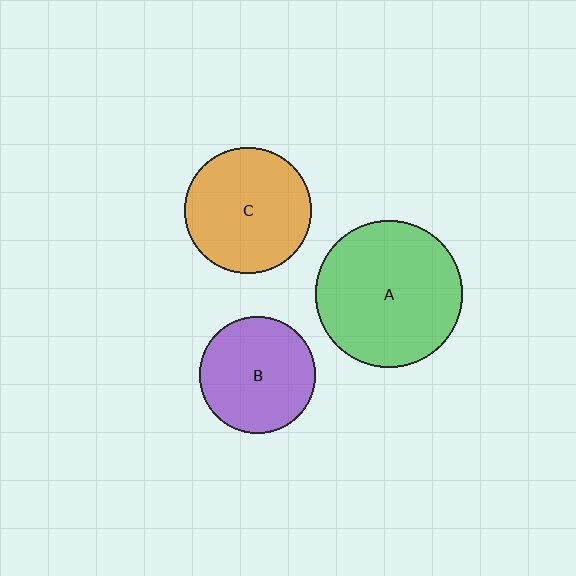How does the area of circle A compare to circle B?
Approximately 1.6 times.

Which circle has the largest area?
Circle A (green).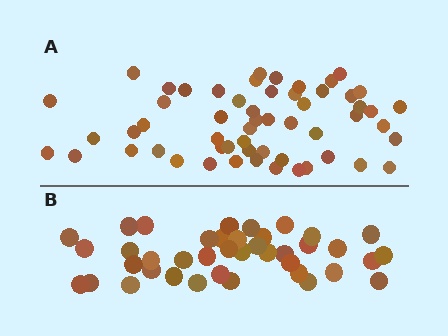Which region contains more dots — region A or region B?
Region A (the top region) has more dots.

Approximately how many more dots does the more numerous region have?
Region A has approximately 15 more dots than region B.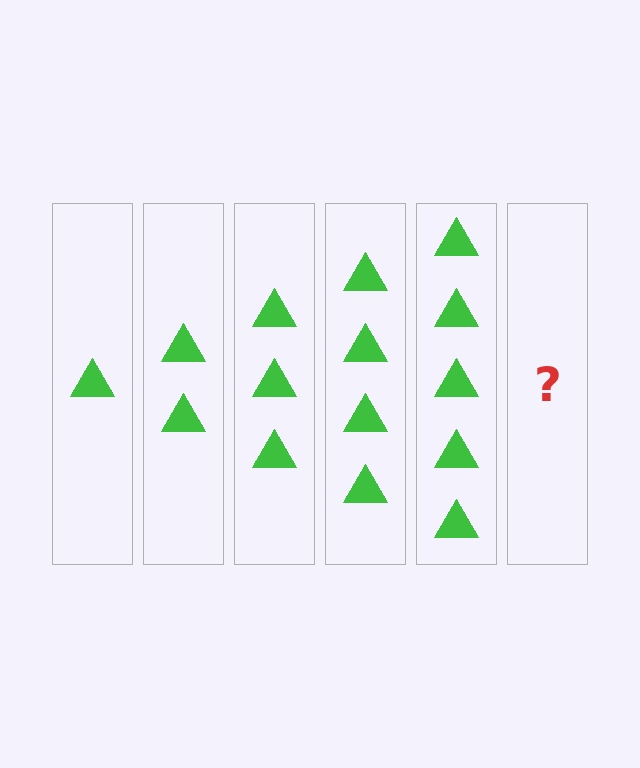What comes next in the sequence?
The next element should be 6 triangles.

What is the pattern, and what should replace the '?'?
The pattern is that each step adds one more triangle. The '?' should be 6 triangles.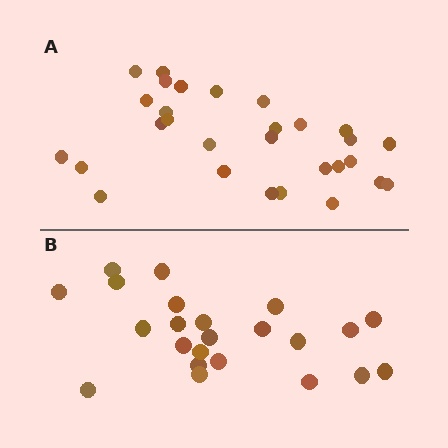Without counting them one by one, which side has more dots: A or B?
Region A (the top region) has more dots.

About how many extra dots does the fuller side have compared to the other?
Region A has about 6 more dots than region B.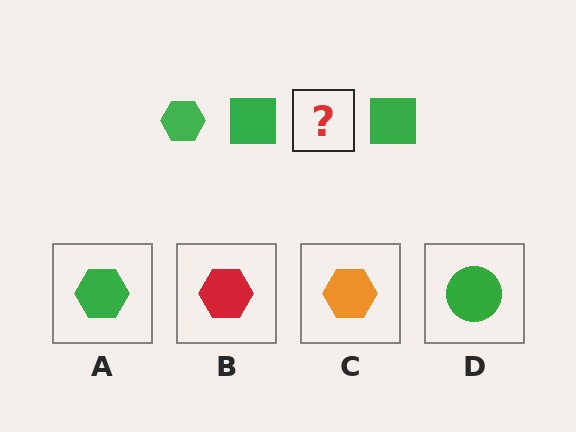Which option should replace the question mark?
Option A.